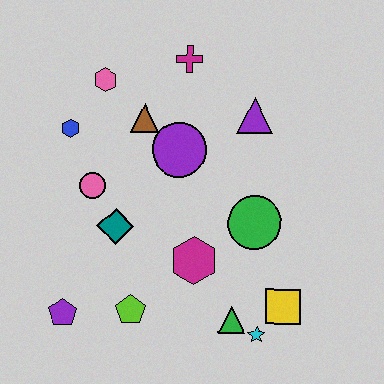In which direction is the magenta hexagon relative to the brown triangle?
The magenta hexagon is below the brown triangle.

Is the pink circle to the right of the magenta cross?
No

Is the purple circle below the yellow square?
No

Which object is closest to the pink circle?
The teal diamond is closest to the pink circle.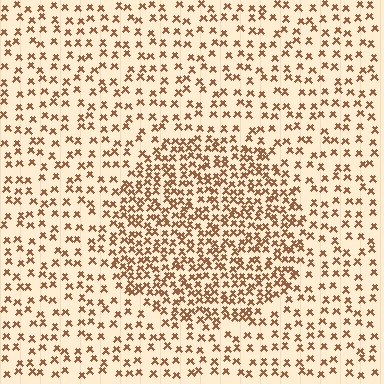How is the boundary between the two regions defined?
The boundary is defined by a change in element density (approximately 2.1x ratio). All elements are the same color, size, and shape.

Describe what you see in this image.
The image contains small brown elements arranged at two different densities. A circle-shaped region is visible where the elements are more densely packed than the surrounding area.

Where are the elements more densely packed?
The elements are more densely packed inside the circle boundary.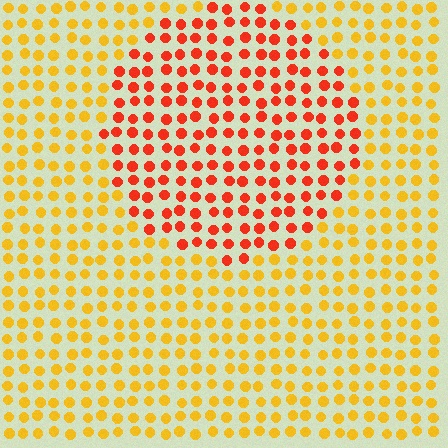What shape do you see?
I see a circle.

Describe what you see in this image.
The image is filled with small yellow elements in a uniform arrangement. A circle-shaped region is visible where the elements are tinted to a slightly different hue, forming a subtle color boundary.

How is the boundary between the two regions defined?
The boundary is defined purely by a slight shift in hue (about 39 degrees). Spacing, size, and orientation are identical on both sides.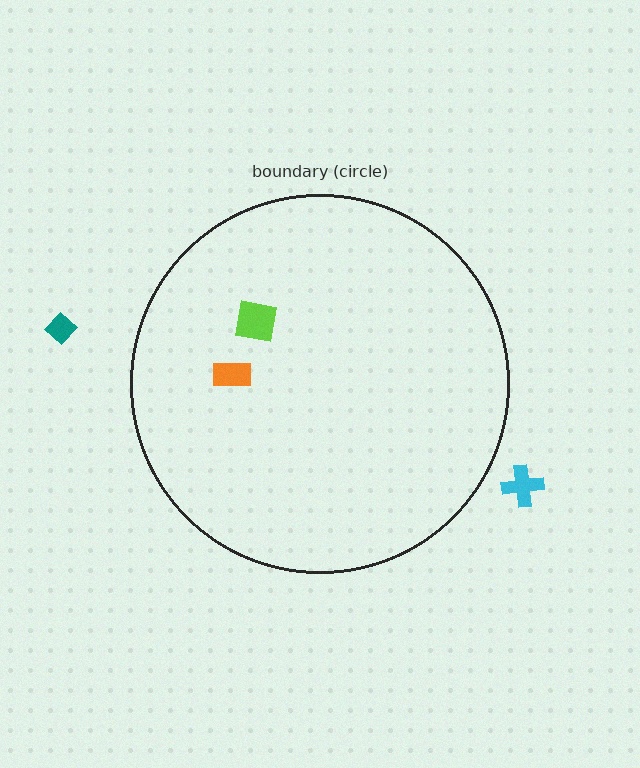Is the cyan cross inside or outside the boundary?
Outside.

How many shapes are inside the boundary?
2 inside, 2 outside.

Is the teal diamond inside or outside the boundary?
Outside.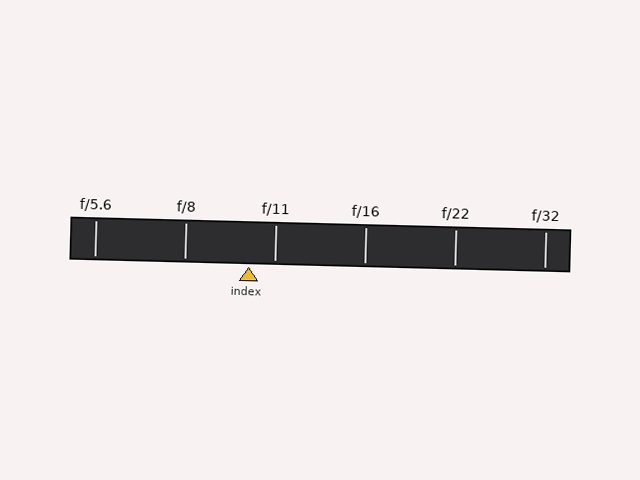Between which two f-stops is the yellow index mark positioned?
The index mark is between f/8 and f/11.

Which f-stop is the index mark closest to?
The index mark is closest to f/11.